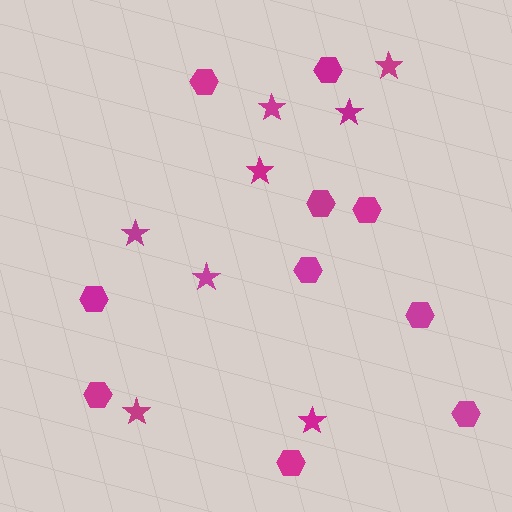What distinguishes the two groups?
There are 2 groups: one group of stars (8) and one group of hexagons (10).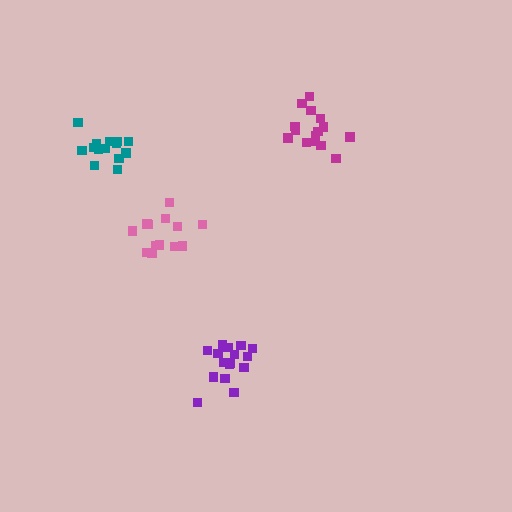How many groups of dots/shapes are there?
There are 4 groups.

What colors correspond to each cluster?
The clusters are colored: magenta, purple, pink, teal.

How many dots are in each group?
Group 1: 15 dots, Group 2: 16 dots, Group 3: 13 dots, Group 4: 14 dots (58 total).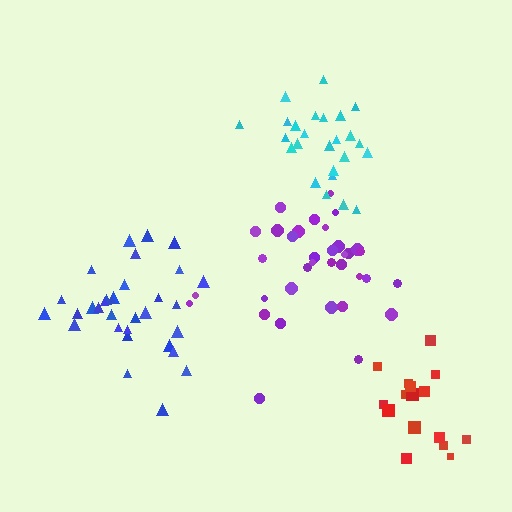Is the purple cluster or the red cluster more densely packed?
Purple.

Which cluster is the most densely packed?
Cyan.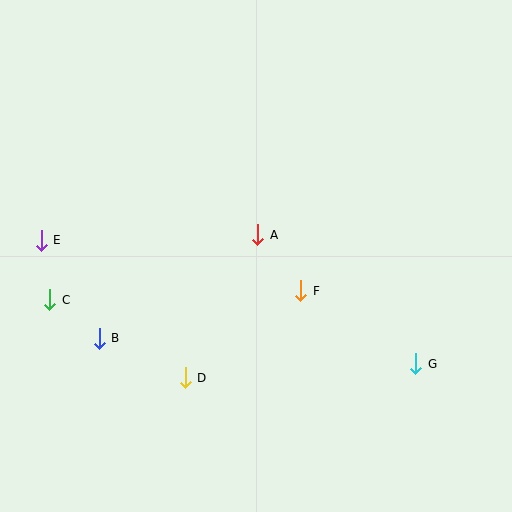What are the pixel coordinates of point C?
Point C is at (50, 300).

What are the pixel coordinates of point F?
Point F is at (301, 291).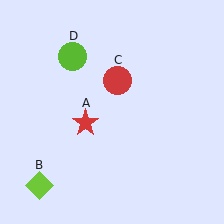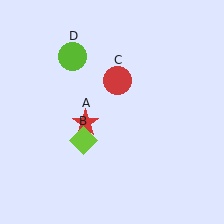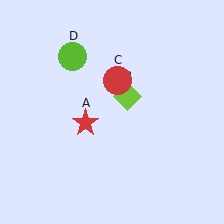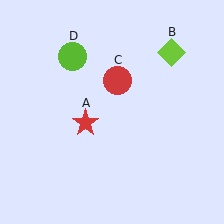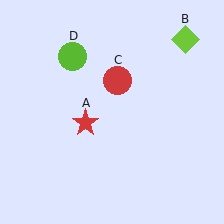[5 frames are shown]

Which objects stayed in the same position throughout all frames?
Red star (object A) and red circle (object C) and lime circle (object D) remained stationary.